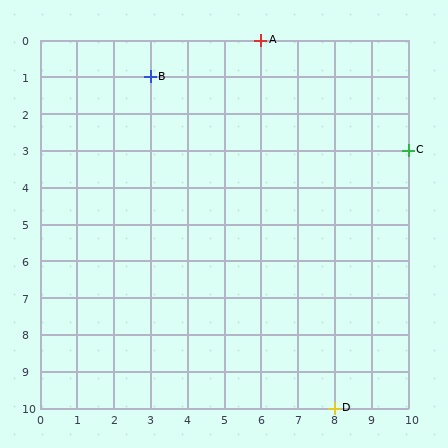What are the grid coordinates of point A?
Point A is at grid coordinates (6, 0).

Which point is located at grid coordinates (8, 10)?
Point D is at (8, 10).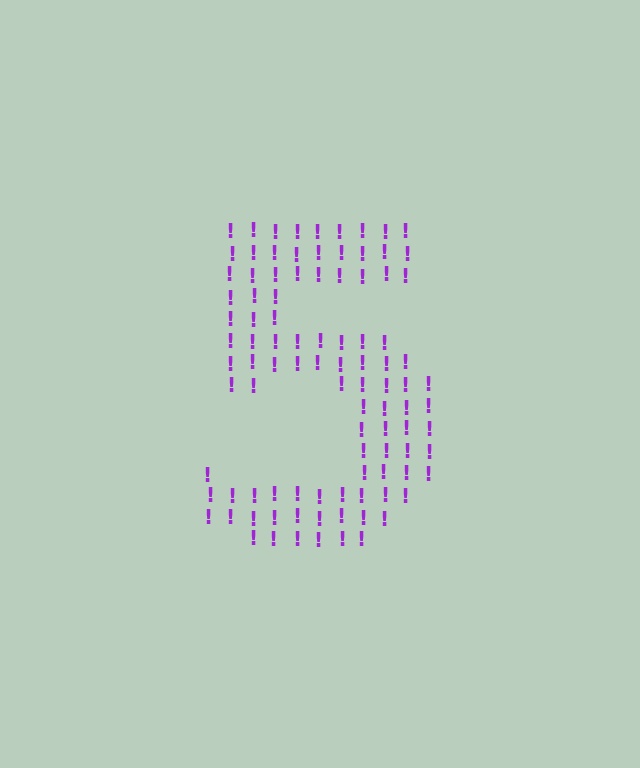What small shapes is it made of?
It is made of small exclamation marks.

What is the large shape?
The large shape is the digit 5.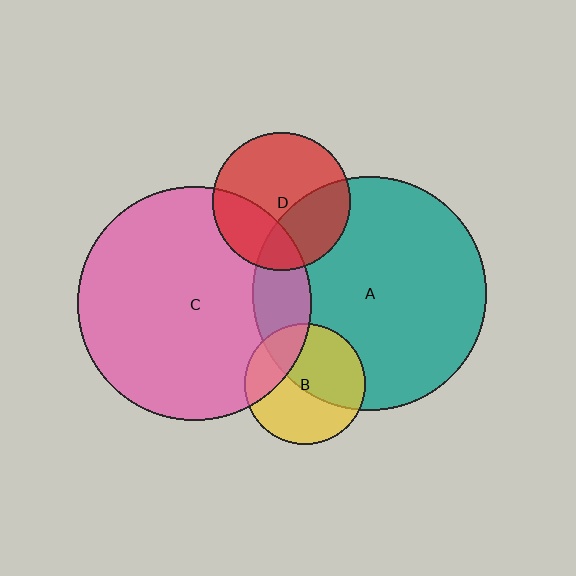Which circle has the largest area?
Circle A (teal).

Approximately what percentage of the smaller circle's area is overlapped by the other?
Approximately 50%.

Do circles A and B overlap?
Yes.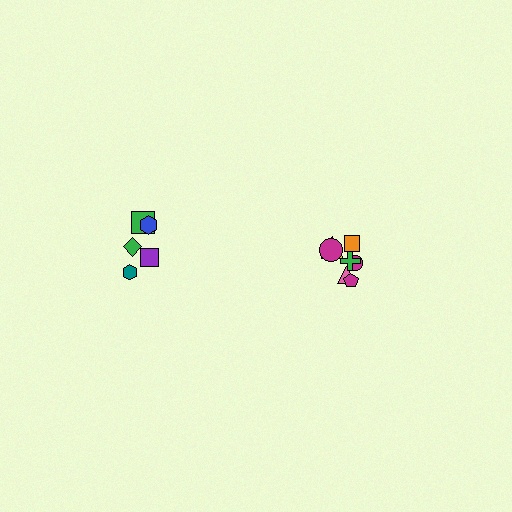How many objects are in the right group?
There are 7 objects.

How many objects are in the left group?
There are 5 objects.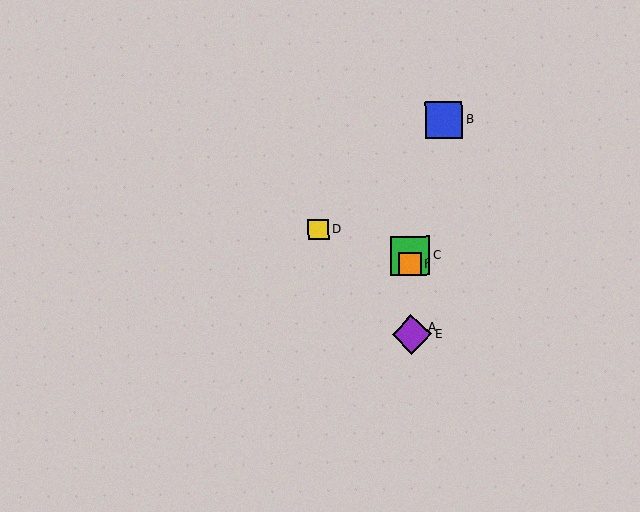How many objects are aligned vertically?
4 objects (A, C, E, F) are aligned vertically.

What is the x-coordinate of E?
Object E is at x≈412.